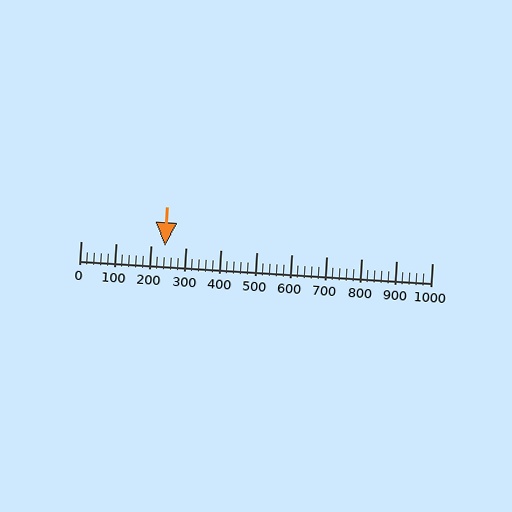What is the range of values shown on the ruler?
The ruler shows values from 0 to 1000.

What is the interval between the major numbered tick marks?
The major tick marks are spaced 100 units apart.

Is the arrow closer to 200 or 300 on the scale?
The arrow is closer to 200.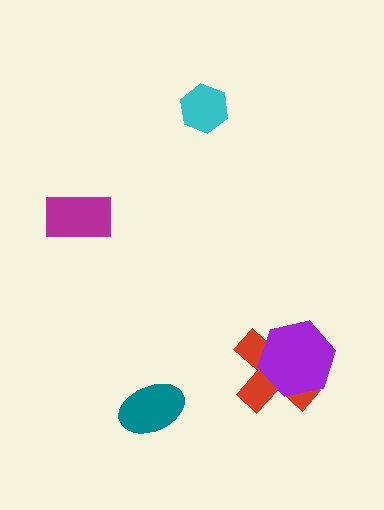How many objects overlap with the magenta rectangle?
0 objects overlap with the magenta rectangle.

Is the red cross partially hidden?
Yes, it is partially covered by another shape.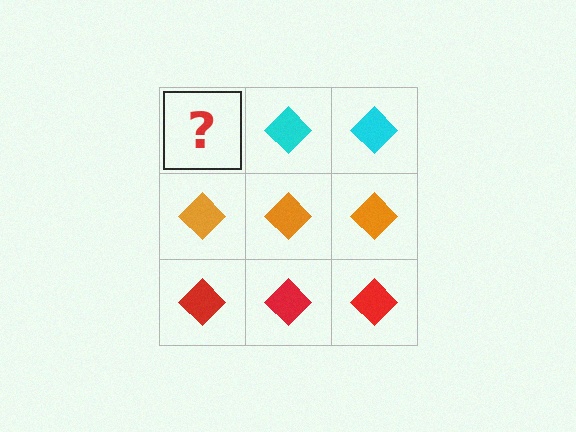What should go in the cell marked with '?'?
The missing cell should contain a cyan diamond.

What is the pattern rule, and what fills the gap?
The rule is that each row has a consistent color. The gap should be filled with a cyan diamond.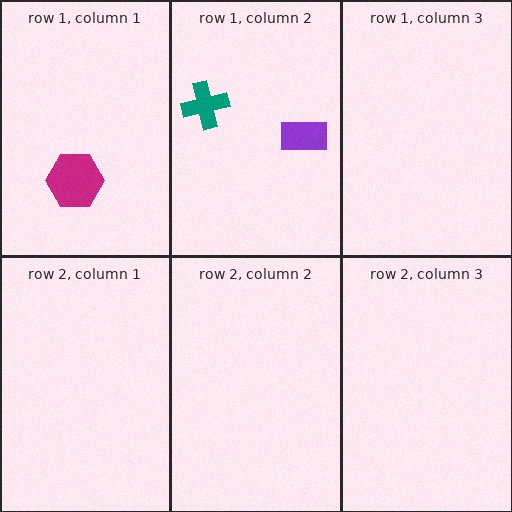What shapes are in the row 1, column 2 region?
The teal cross, the purple rectangle.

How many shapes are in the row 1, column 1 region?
1.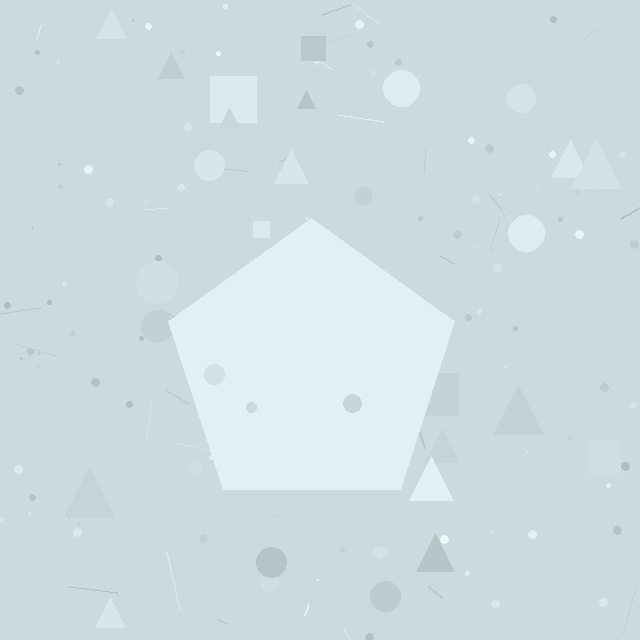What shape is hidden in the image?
A pentagon is hidden in the image.